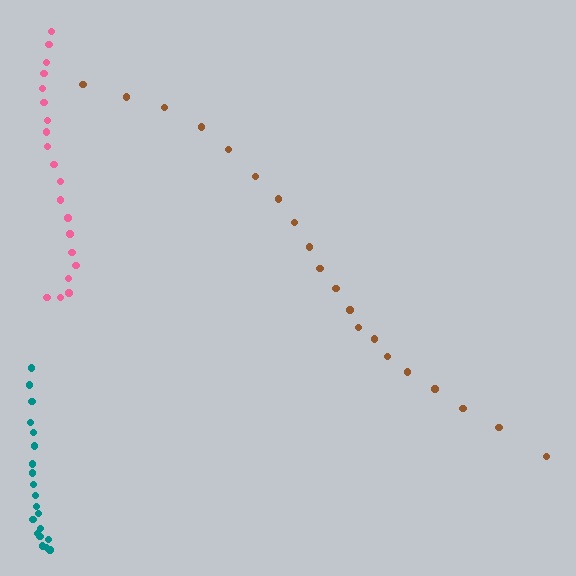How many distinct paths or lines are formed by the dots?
There are 3 distinct paths.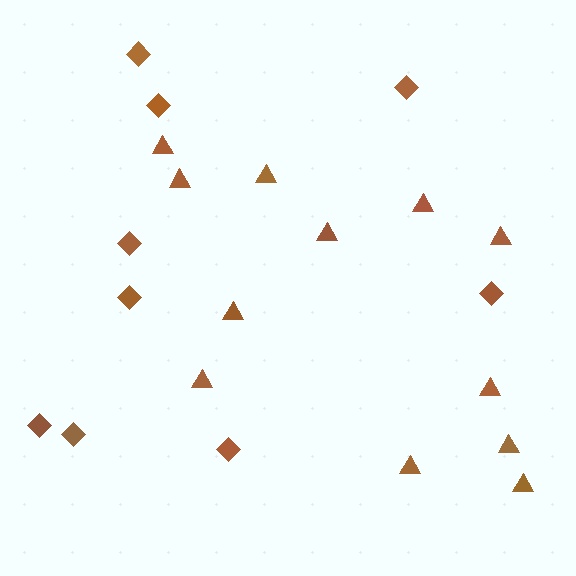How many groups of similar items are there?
There are 2 groups: one group of triangles (12) and one group of diamonds (9).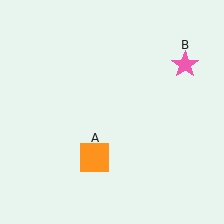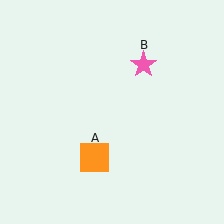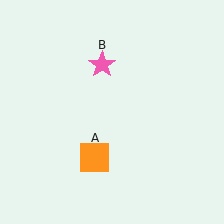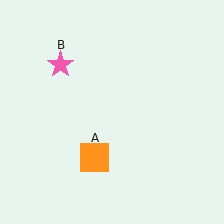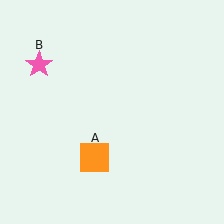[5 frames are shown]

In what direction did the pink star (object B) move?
The pink star (object B) moved left.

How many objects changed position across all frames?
1 object changed position: pink star (object B).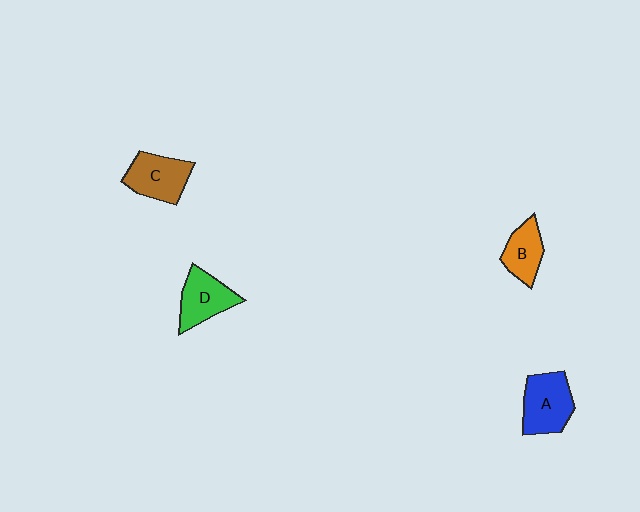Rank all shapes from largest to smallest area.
From largest to smallest: A (blue), C (brown), D (green), B (orange).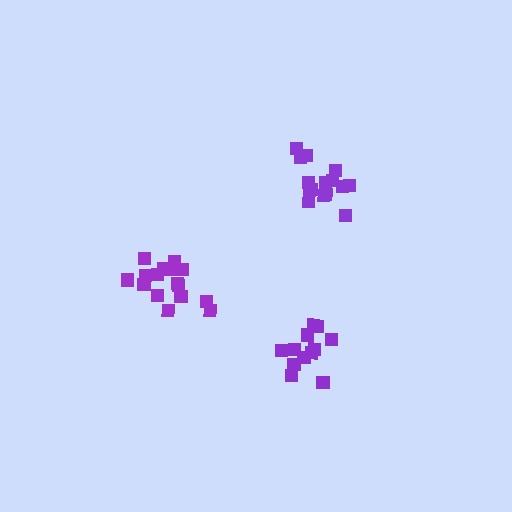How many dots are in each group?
Group 1: 15 dots, Group 2: 12 dots, Group 3: 16 dots (43 total).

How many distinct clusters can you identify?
There are 3 distinct clusters.